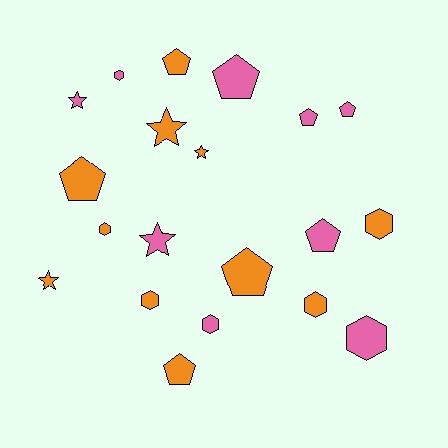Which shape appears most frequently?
Pentagon, with 8 objects.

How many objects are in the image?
There are 20 objects.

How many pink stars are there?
There are 2 pink stars.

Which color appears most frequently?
Orange, with 11 objects.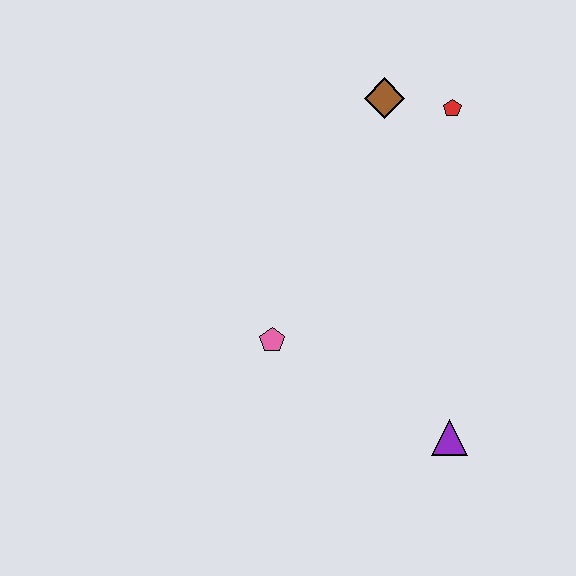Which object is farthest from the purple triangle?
The brown diamond is farthest from the purple triangle.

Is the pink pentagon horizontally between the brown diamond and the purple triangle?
No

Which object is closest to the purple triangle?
The pink pentagon is closest to the purple triangle.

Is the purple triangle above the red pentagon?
No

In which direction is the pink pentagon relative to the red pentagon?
The pink pentagon is below the red pentagon.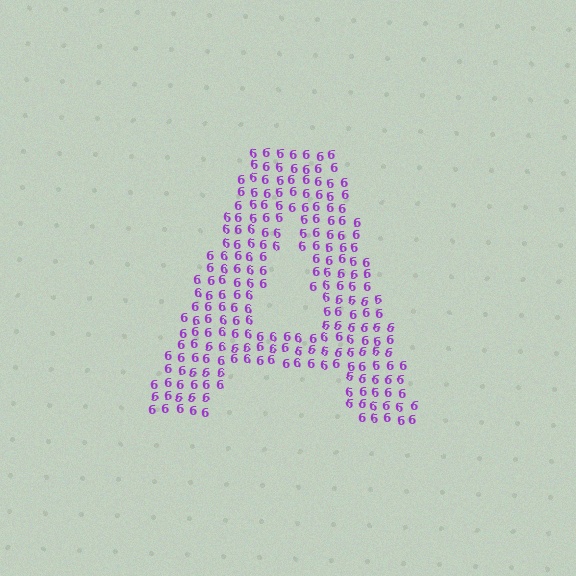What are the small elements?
The small elements are digit 6's.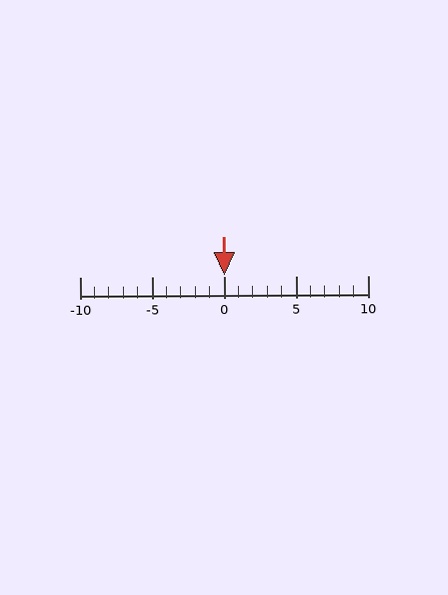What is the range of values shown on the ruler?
The ruler shows values from -10 to 10.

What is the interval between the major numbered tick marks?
The major tick marks are spaced 5 units apart.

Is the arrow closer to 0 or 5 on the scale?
The arrow is closer to 0.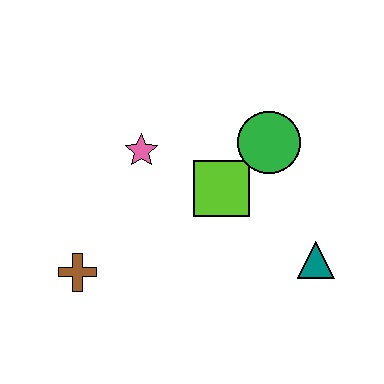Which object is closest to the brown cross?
The pink star is closest to the brown cross.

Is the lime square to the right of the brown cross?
Yes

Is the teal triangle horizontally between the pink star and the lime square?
No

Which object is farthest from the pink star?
The teal triangle is farthest from the pink star.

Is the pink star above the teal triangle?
Yes